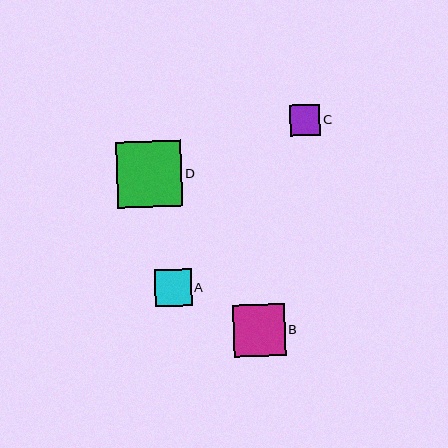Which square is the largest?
Square D is the largest with a size of approximately 66 pixels.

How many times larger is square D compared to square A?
Square D is approximately 1.8 times the size of square A.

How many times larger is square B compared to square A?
Square B is approximately 1.4 times the size of square A.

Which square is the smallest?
Square C is the smallest with a size of approximately 31 pixels.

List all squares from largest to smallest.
From largest to smallest: D, B, A, C.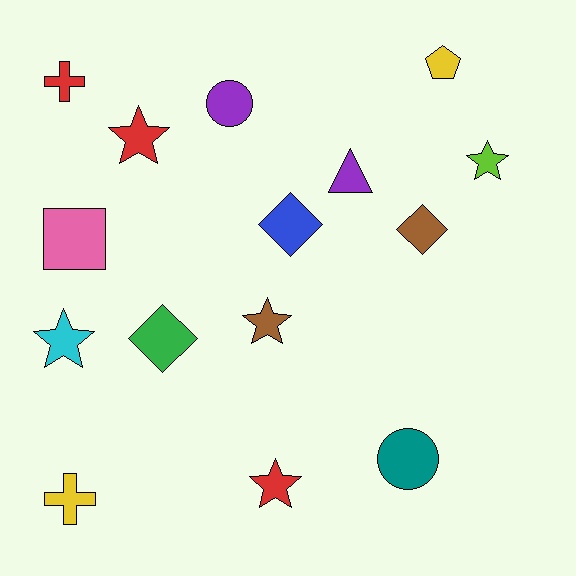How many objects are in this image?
There are 15 objects.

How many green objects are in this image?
There is 1 green object.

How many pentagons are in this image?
There is 1 pentagon.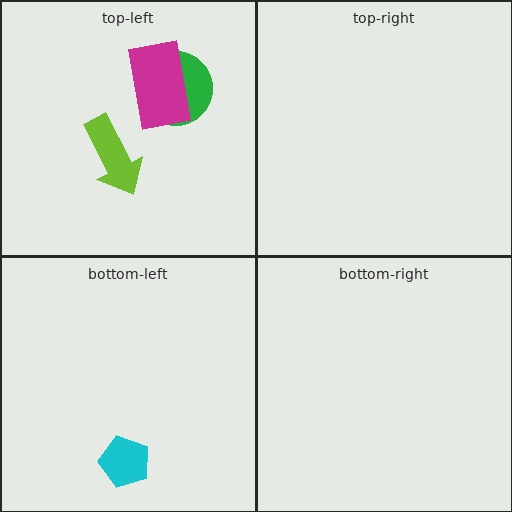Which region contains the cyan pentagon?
The bottom-left region.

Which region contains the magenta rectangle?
The top-left region.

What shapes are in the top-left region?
The green circle, the lime arrow, the magenta rectangle.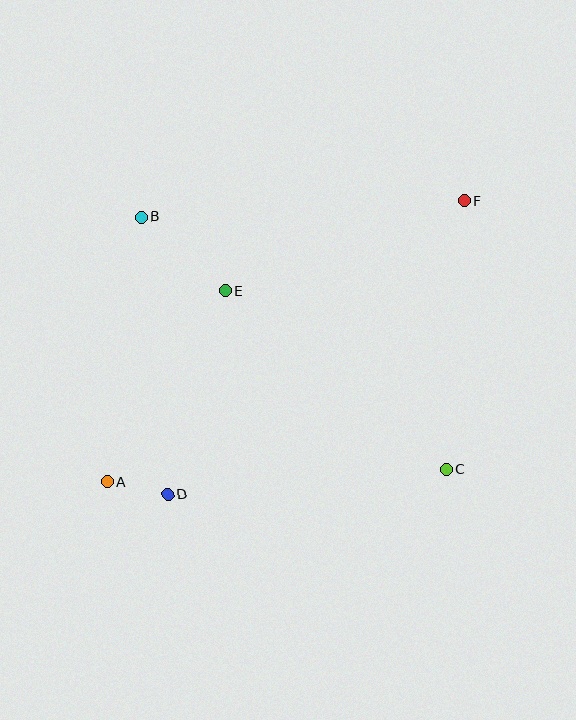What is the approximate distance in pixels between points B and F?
The distance between B and F is approximately 323 pixels.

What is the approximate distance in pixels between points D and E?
The distance between D and E is approximately 211 pixels.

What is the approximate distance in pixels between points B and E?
The distance between B and E is approximately 112 pixels.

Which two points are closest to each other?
Points A and D are closest to each other.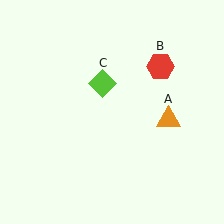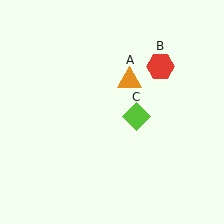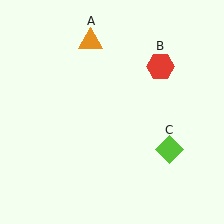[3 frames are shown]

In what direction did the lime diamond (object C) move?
The lime diamond (object C) moved down and to the right.